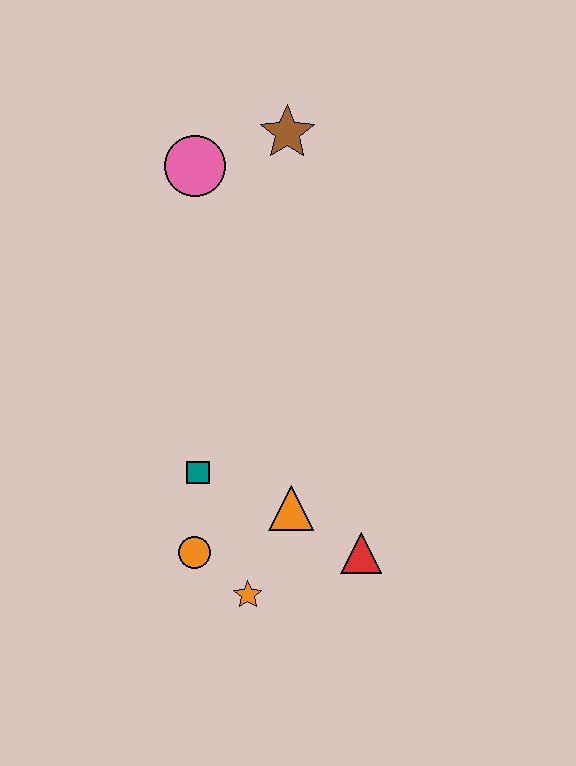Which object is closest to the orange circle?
The orange star is closest to the orange circle.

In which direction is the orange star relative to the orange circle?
The orange star is to the right of the orange circle.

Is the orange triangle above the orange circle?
Yes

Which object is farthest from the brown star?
The orange star is farthest from the brown star.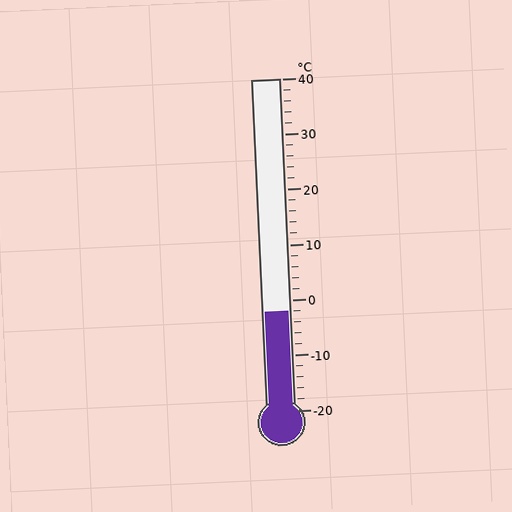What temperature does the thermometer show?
The thermometer shows approximately -2°C.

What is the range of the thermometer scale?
The thermometer scale ranges from -20°C to 40°C.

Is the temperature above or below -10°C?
The temperature is above -10°C.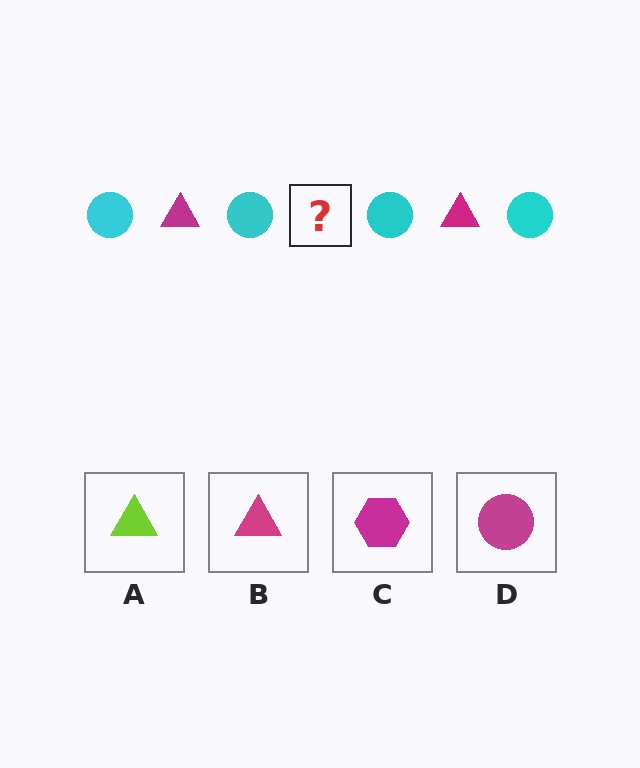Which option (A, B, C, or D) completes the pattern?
B.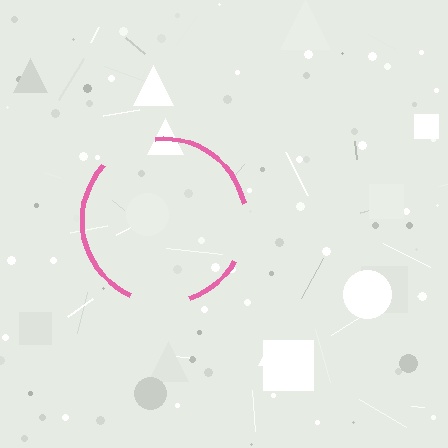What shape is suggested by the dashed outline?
The dashed outline suggests a circle.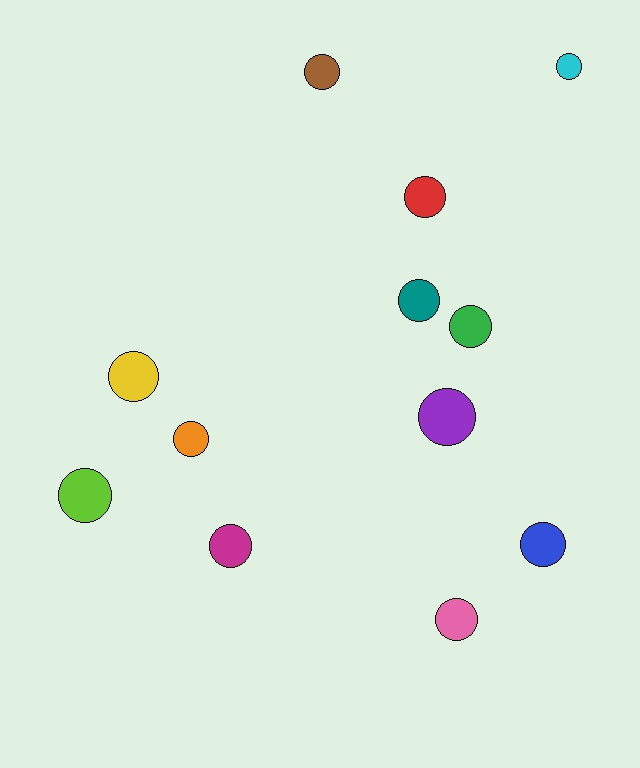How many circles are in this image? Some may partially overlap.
There are 12 circles.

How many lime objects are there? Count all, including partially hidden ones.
There is 1 lime object.